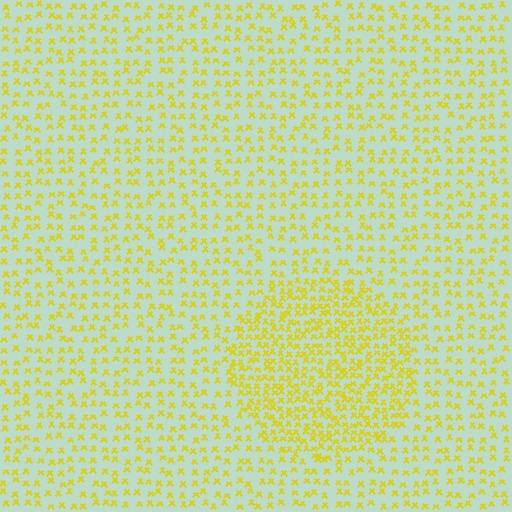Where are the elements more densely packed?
The elements are more densely packed inside the circle boundary.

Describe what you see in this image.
The image contains small yellow elements arranged at two different densities. A circle-shaped region is visible where the elements are more densely packed than the surrounding area.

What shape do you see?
I see a circle.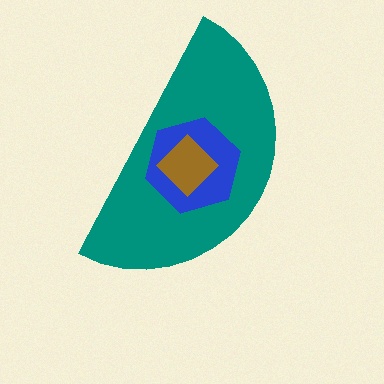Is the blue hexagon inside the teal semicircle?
Yes.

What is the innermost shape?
The brown diamond.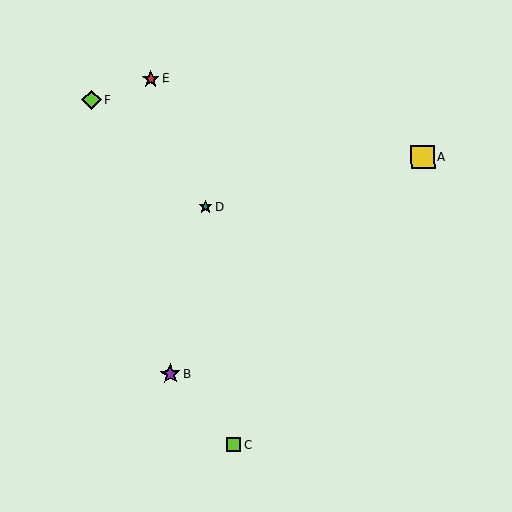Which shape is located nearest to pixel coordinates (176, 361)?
The purple star (labeled B) at (170, 374) is nearest to that location.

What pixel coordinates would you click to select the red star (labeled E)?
Click at (151, 79) to select the red star E.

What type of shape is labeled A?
Shape A is a yellow square.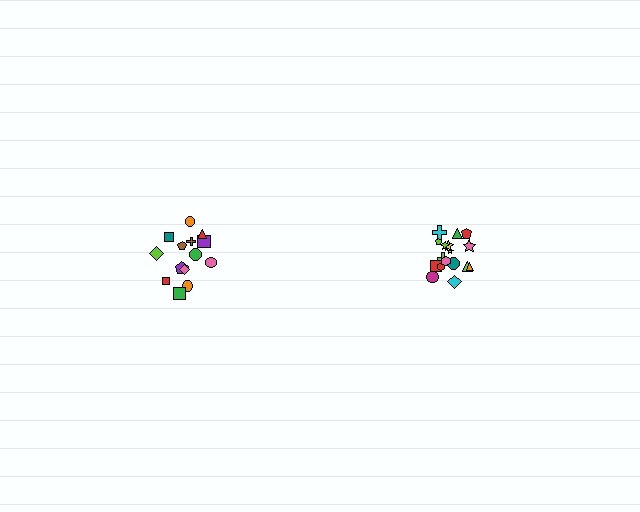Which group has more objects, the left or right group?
The right group.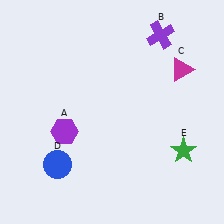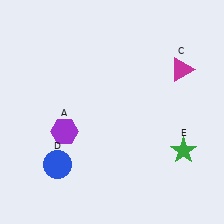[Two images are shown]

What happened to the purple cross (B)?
The purple cross (B) was removed in Image 2. It was in the top-right area of Image 1.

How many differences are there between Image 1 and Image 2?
There is 1 difference between the two images.